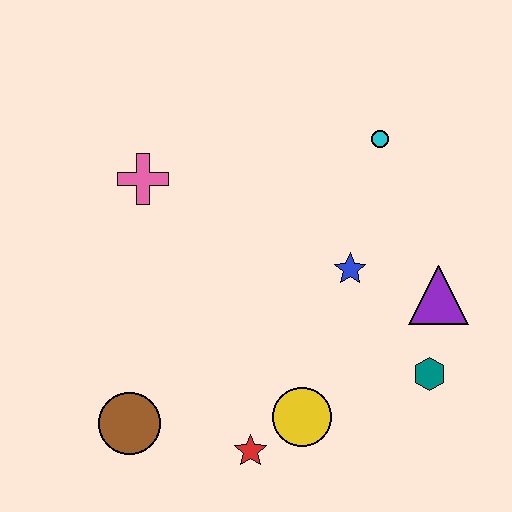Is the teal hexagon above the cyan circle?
No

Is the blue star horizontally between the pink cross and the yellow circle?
No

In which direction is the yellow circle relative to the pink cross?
The yellow circle is below the pink cross.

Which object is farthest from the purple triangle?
The brown circle is farthest from the purple triangle.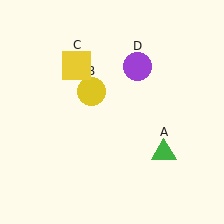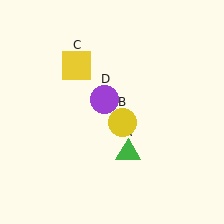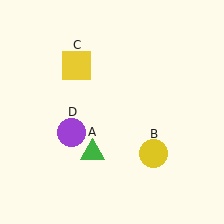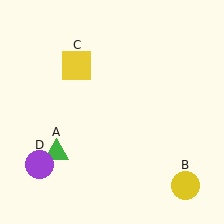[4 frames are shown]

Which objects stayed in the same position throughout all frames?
Yellow square (object C) remained stationary.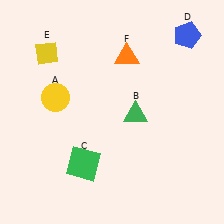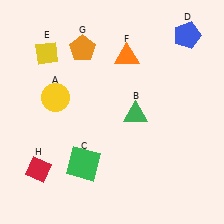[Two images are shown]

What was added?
An orange pentagon (G), a red diamond (H) were added in Image 2.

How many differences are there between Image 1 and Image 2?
There are 2 differences between the two images.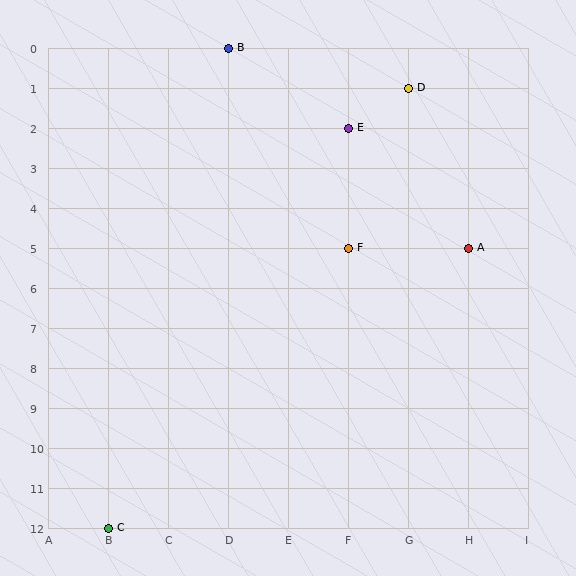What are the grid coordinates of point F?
Point F is at grid coordinates (F, 5).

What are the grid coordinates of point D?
Point D is at grid coordinates (G, 1).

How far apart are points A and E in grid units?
Points A and E are 2 columns and 3 rows apart (about 3.6 grid units diagonally).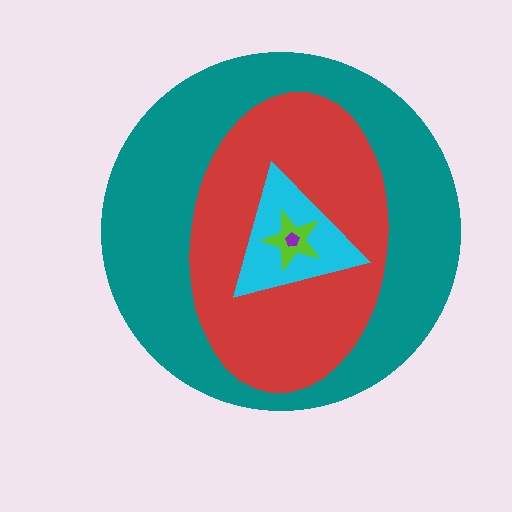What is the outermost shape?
The teal circle.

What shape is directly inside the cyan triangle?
The lime star.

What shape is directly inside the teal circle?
The red ellipse.